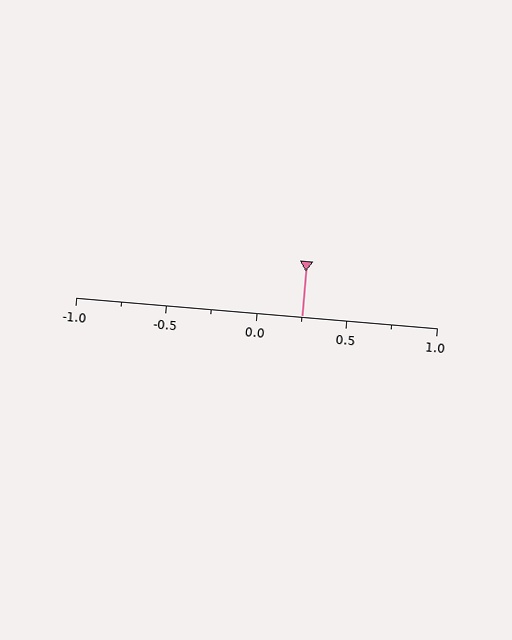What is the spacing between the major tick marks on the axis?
The major ticks are spaced 0.5 apart.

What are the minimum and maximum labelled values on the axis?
The axis runs from -1.0 to 1.0.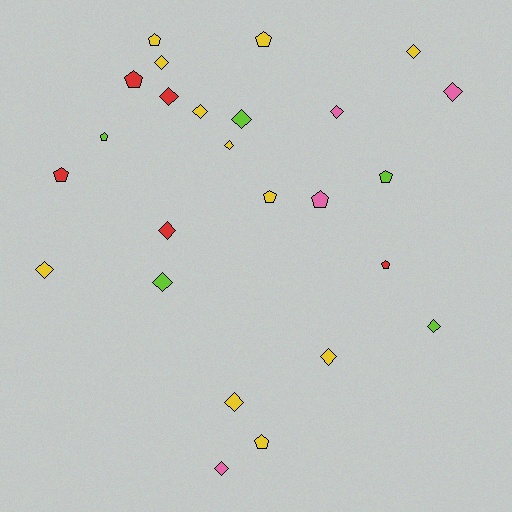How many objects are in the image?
There are 25 objects.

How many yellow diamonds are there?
There are 7 yellow diamonds.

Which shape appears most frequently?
Diamond, with 15 objects.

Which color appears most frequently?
Yellow, with 11 objects.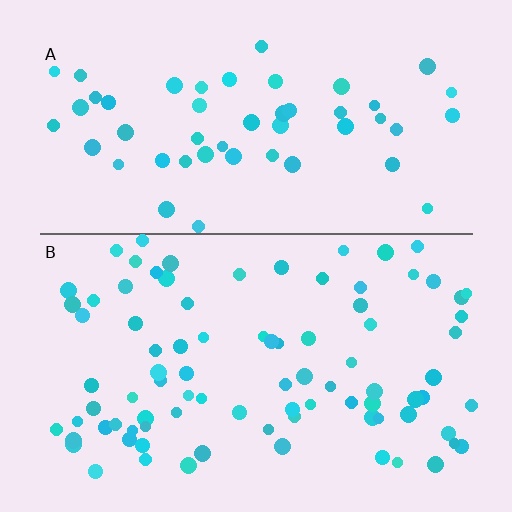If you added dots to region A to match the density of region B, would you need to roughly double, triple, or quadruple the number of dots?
Approximately double.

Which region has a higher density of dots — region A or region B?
B (the bottom).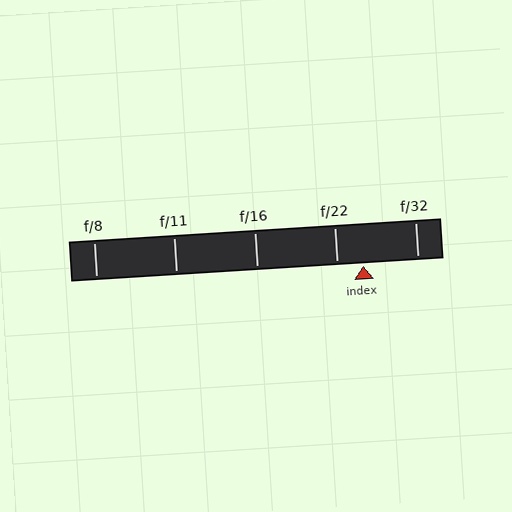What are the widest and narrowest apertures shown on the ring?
The widest aperture shown is f/8 and the narrowest is f/32.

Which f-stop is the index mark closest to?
The index mark is closest to f/22.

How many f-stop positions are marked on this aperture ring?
There are 5 f-stop positions marked.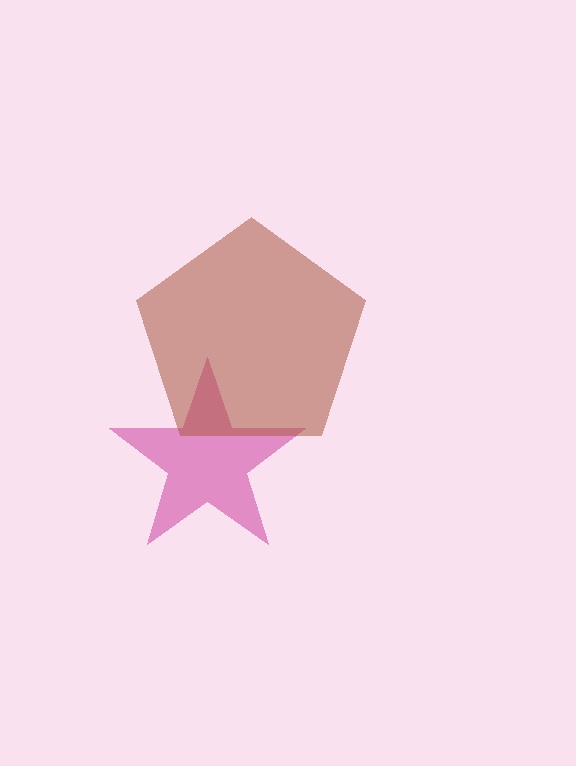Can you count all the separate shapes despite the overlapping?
Yes, there are 2 separate shapes.